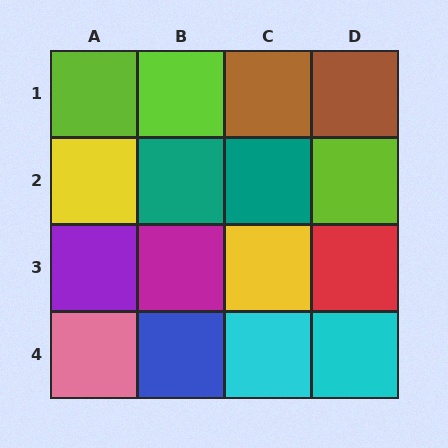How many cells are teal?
2 cells are teal.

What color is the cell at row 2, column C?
Teal.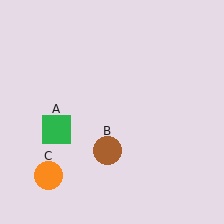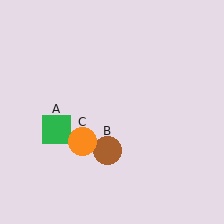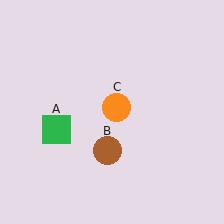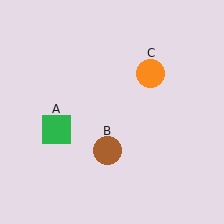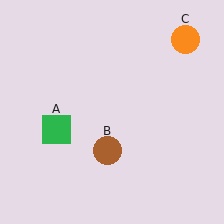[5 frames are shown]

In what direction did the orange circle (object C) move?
The orange circle (object C) moved up and to the right.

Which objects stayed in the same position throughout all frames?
Green square (object A) and brown circle (object B) remained stationary.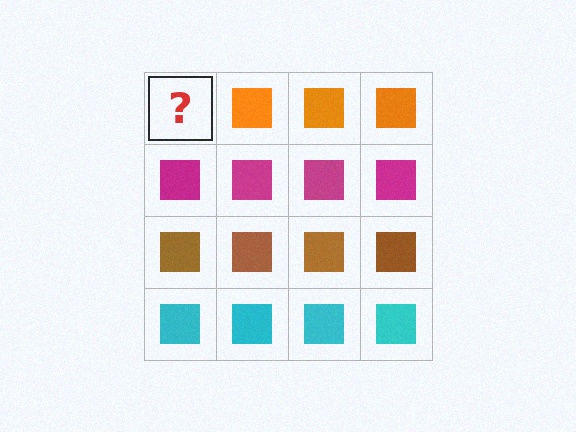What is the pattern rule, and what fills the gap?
The rule is that each row has a consistent color. The gap should be filled with an orange square.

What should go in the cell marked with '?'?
The missing cell should contain an orange square.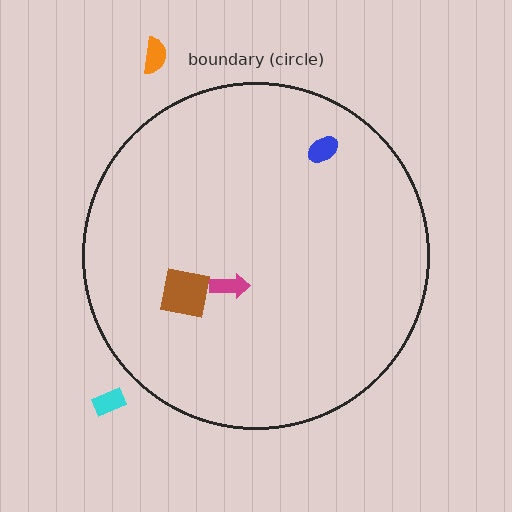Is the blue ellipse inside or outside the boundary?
Inside.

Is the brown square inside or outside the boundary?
Inside.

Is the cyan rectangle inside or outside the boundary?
Outside.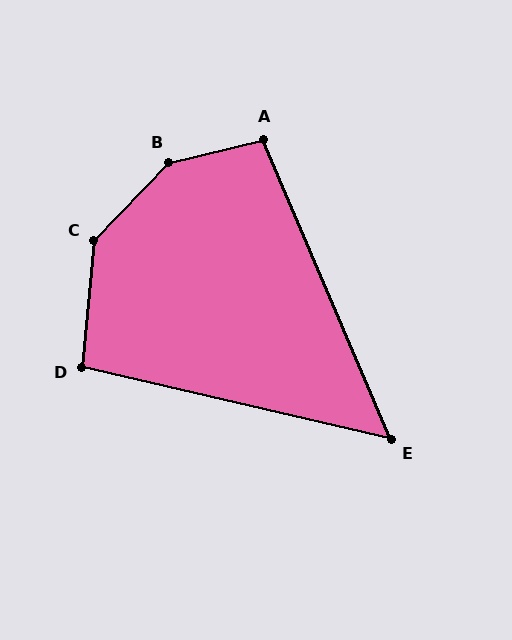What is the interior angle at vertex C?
Approximately 142 degrees (obtuse).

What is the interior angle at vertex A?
Approximately 100 degrees (obtuse).